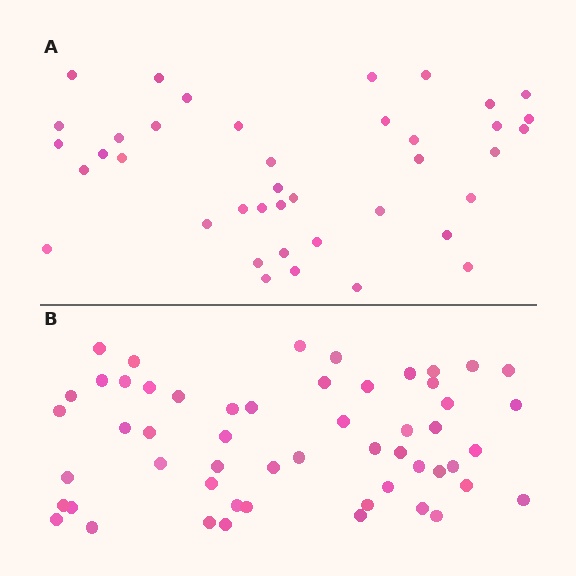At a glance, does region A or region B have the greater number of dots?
Region B (the bottom region) has more dots.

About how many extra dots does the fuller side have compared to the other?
Region B has approximately 15 more dots than region A.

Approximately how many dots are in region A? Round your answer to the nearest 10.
About 40 dots.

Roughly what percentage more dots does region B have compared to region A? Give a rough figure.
About 35% more.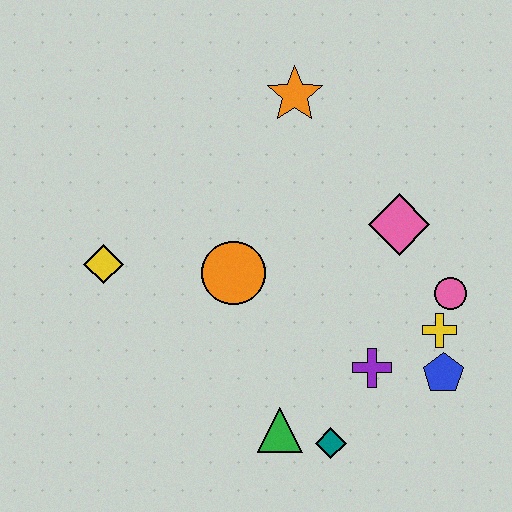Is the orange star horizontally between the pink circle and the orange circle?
Yes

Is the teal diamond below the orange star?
Yes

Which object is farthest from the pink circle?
The yellow diamond is farthest from the pink circle.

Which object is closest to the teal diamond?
The green triangle is closest to the teal diamond.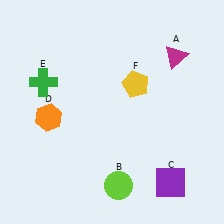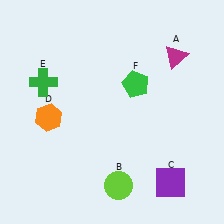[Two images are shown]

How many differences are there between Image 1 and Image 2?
There is 1 difference between the two images.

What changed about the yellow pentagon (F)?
In Image 1, F is yellow. In Image 2, it changed to green.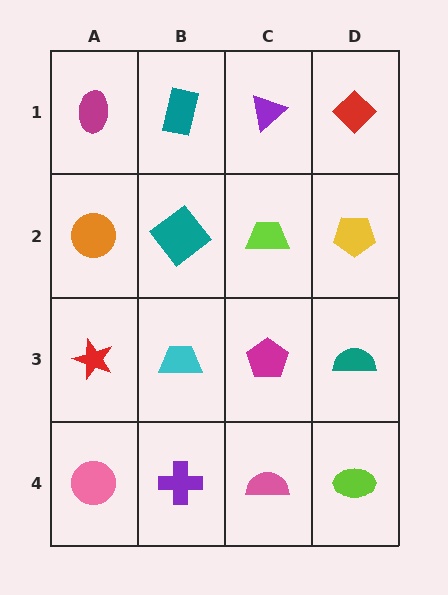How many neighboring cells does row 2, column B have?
4.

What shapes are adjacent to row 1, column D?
A yellow pentagon (row 2, column D), a purple triangle (row 1, column C).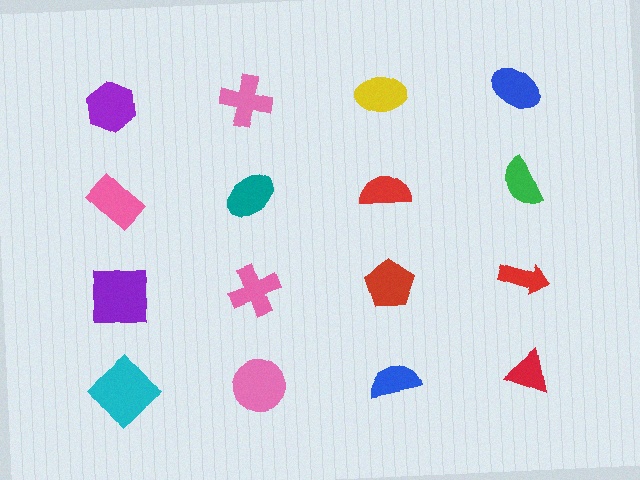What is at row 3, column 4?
A red arrow.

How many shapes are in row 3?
4 shapes.